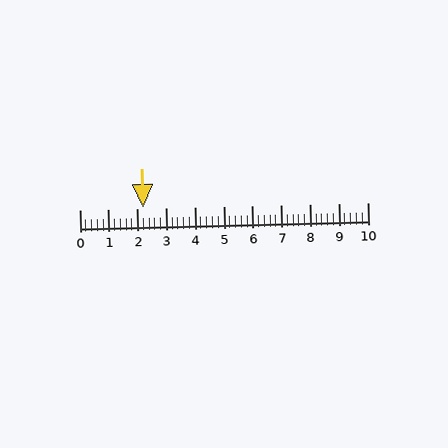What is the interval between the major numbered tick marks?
The major tick marks are spaced 1 units apart.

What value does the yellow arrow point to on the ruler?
The yellow arrow points to approximately 2.2.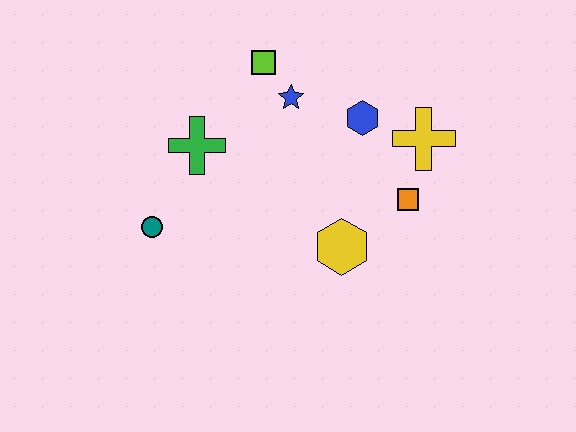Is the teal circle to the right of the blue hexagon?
No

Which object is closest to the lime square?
The blue star is closest to the lime square.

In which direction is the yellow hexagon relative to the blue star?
The yellow hexagon is below the blue star.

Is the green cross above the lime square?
No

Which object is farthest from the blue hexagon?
The teal circle is farthest from the blue hexagon.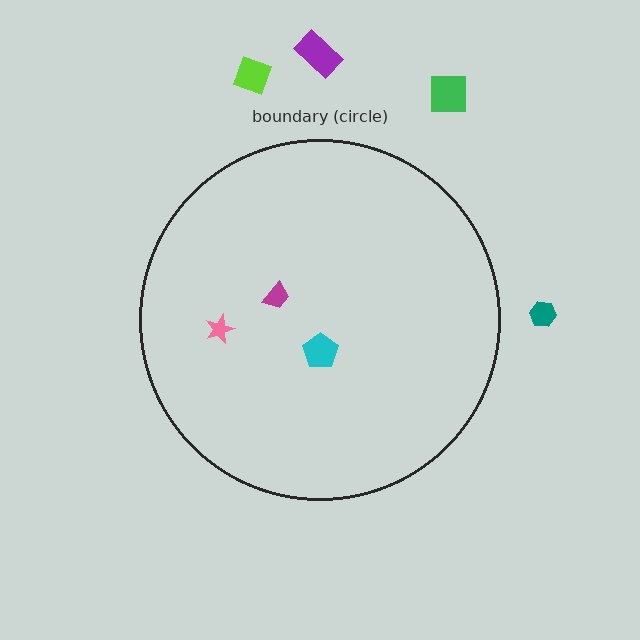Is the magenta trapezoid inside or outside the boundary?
Inside.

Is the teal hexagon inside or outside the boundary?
Outside.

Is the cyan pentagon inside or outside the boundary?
Inside.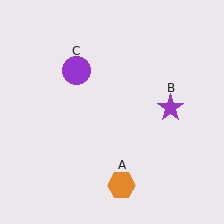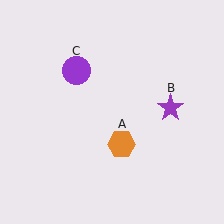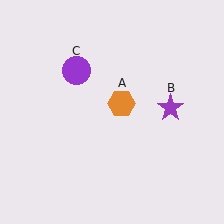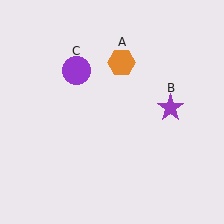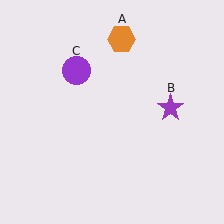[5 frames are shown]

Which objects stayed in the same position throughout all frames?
Purple star (object B) and purple circle (object C) remained stationary.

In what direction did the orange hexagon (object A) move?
The orange hexagon (object A) moved up.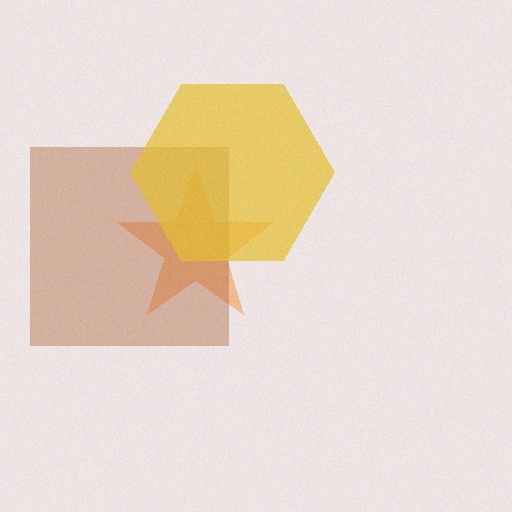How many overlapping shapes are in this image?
There are 3 overlapping shapes in the image.